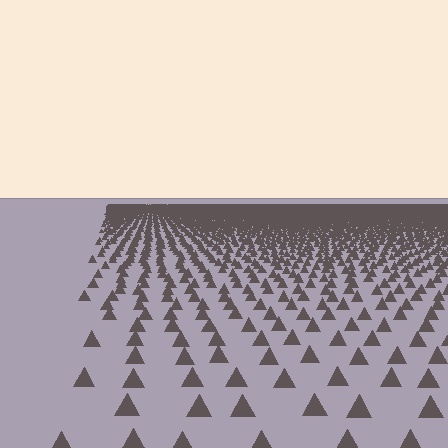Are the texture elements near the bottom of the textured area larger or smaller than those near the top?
Larger. Near the bottom, elements are closer to the viewer and appear at a bigger on-screen size.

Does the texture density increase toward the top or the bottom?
Density increases toward the top.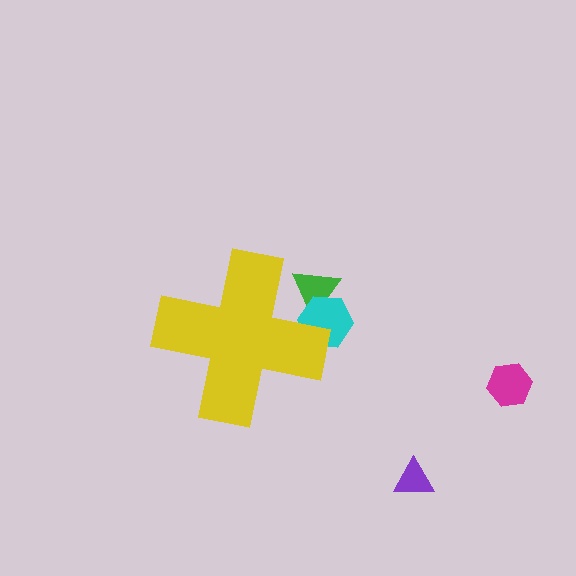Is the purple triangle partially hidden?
No, the purple triangle is fully visible.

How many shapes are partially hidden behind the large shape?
2 shapes are partially hidden.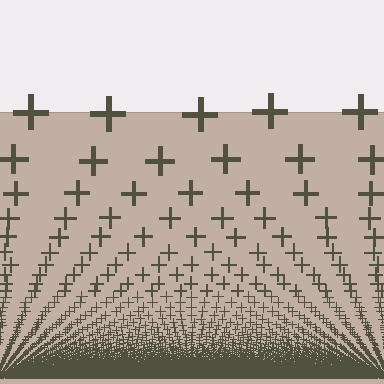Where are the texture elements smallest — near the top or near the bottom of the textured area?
Near the bottom.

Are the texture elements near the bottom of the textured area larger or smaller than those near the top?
Smaller. The gradient is inverted — elements near the bottom are smaller and denser.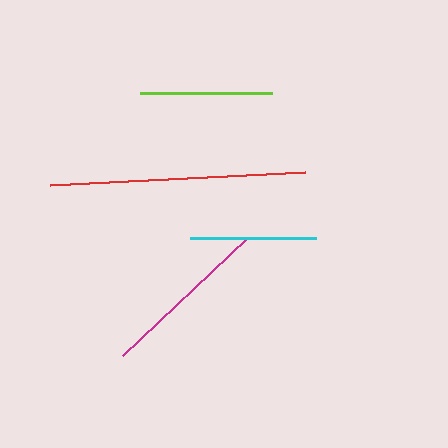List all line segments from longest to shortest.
From longest to shortest: red, magenta, lime, cyan.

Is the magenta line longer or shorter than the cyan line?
The magenta line is longer than the cyan line.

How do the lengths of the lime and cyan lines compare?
The lime and cyan lines are approximately the same length.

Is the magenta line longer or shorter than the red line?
The red line is longer than the magenta line.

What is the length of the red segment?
The red segment is approximately 255 pixels long.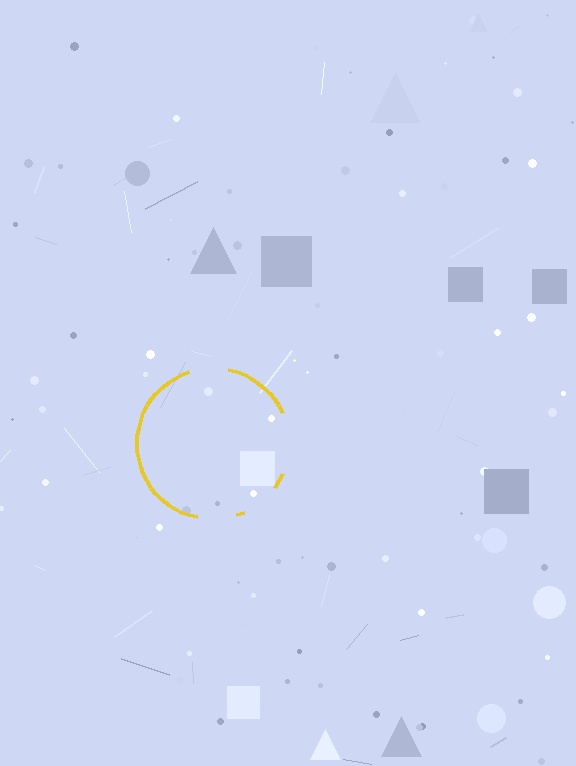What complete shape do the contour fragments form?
The contour fragments form a circle.